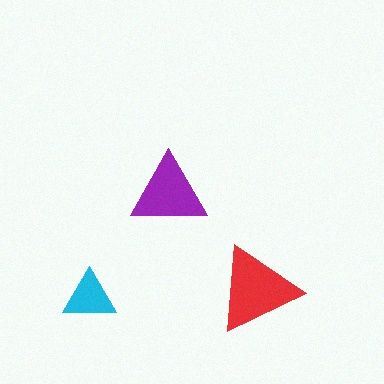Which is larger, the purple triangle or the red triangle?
The red one.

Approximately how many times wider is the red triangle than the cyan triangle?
About 1.5 times wider.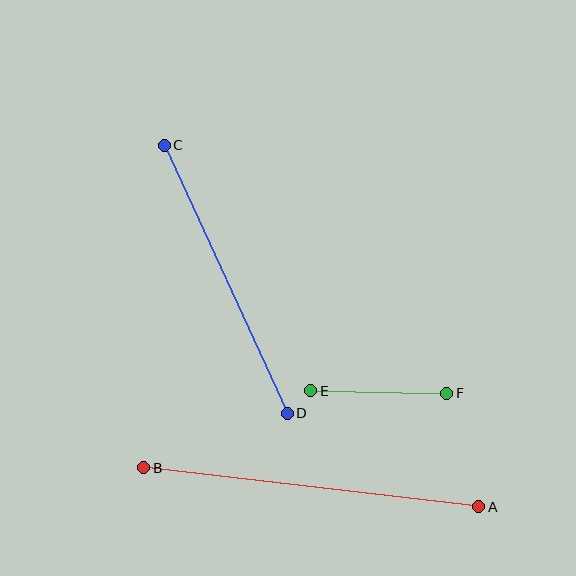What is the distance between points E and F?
The distance is approximately 136 pixels.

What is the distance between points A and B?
The distance is approximately 338 pixels.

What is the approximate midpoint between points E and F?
The midpoint is at approximately (379, 392) pixels.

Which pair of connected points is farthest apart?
Points A and B are farthest apart.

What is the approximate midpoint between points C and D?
The midpoint is at approximately (226, 279) pixels.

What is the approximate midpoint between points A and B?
The midpoint is at approximately (311, 487) pixels.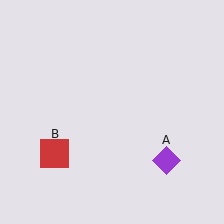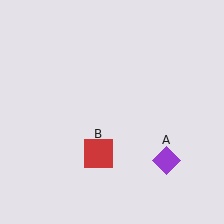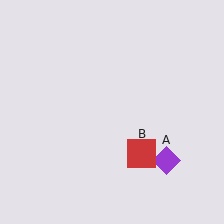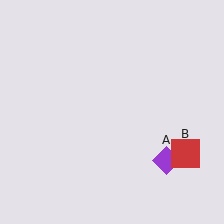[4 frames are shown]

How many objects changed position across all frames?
1 object changed position: red square (object B).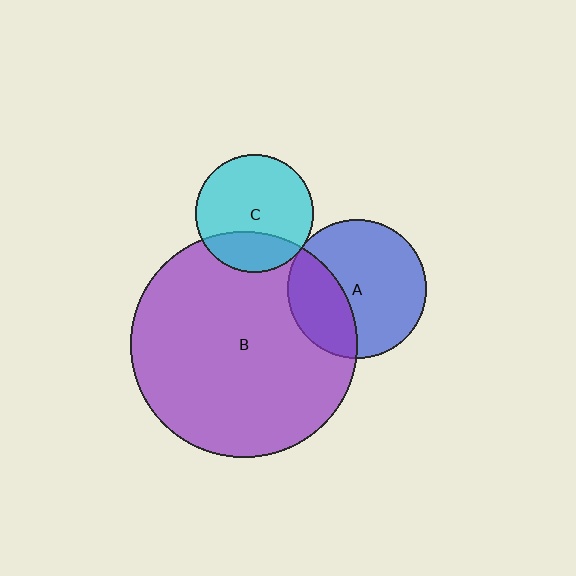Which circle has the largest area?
Circle B (purple).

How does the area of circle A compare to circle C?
Approximately 1.4 times.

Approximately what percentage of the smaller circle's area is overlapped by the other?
Approximately 5%.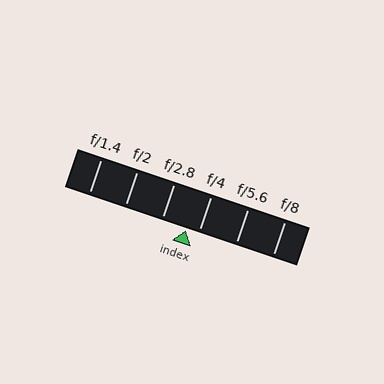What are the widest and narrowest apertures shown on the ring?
The widest aperture shown is f/1.4 and the narrowest is f/8.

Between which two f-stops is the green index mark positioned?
The index mark is between f/2.8 and f/4.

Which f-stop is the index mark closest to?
The index mark is closest to f/4.